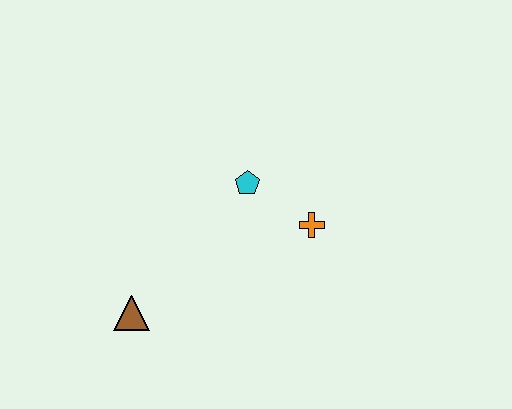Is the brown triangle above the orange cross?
No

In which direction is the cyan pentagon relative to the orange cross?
The cyan pentagon is to the left of the orange cross.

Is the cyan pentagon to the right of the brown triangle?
Yes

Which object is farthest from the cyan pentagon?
The brown triangle is farthest from the cyan pentagon.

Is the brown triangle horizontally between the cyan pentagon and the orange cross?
No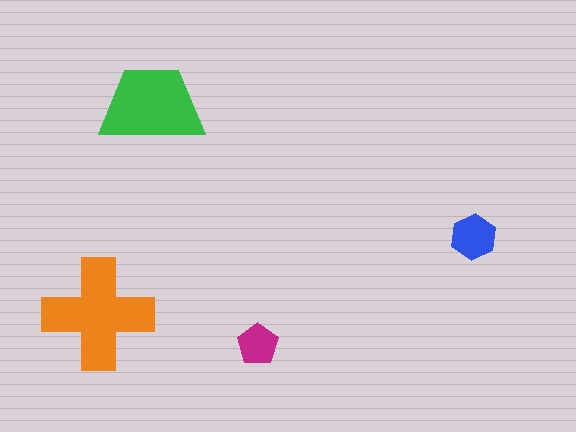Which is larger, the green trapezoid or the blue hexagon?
The green trapezoid.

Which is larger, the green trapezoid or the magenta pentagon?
The green trapezoid.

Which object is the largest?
The orange cross.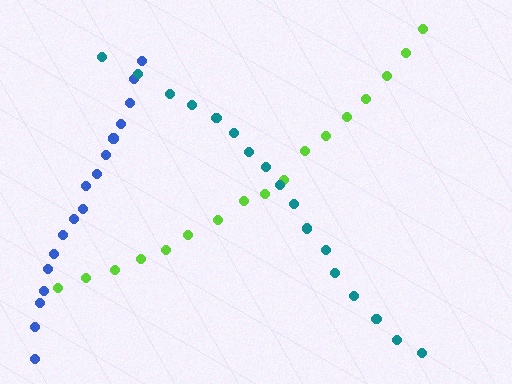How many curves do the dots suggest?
There are 3 distinct paths.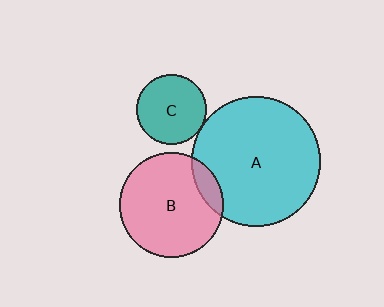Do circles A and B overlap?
Yes.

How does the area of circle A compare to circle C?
Approximately 3.4 times.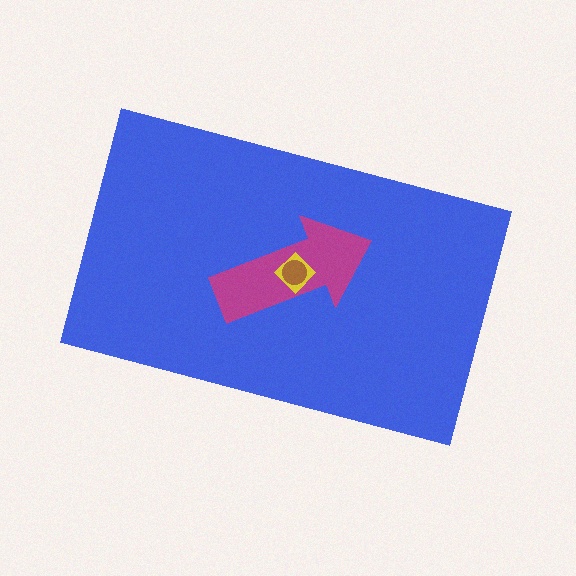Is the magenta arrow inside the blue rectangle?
Yes.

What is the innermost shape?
The brown circle.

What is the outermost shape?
The blue rectangle.